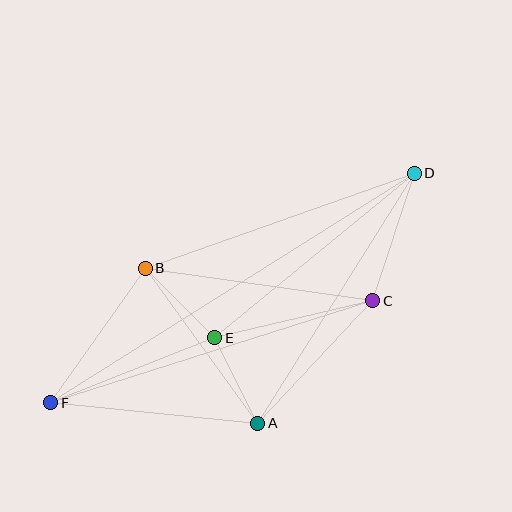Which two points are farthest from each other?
Points D and F are farthest from each other.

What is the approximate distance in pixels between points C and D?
The distance between C and D is approximately 134 pixels.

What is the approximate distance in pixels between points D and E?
The distance between D and E is approximately 258 pixels.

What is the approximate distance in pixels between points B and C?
The distance between B and C is approximately 230 pixels.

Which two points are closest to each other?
Points A and E are closest to each other.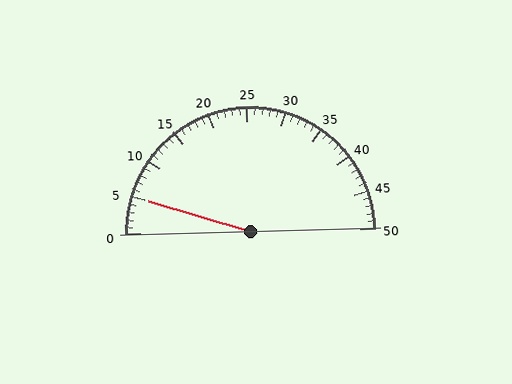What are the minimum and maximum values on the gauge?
The gauge ranges from 0 to 50.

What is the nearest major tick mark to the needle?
The nearest major tick mark is 5.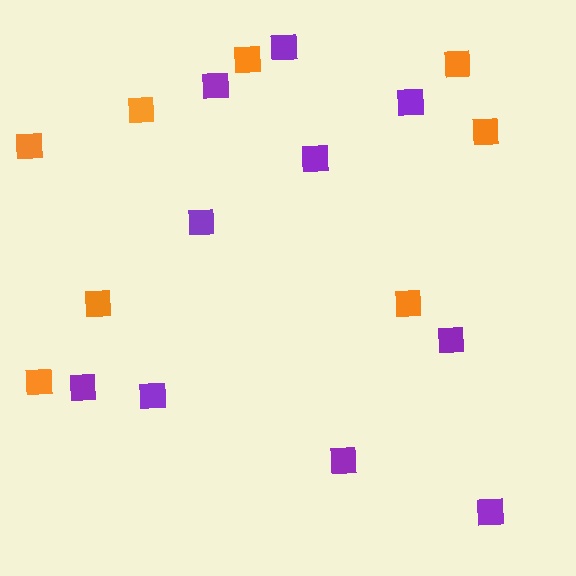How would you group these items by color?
There are 2 groups: one group of orange squares (8) and one group of purple squares (10).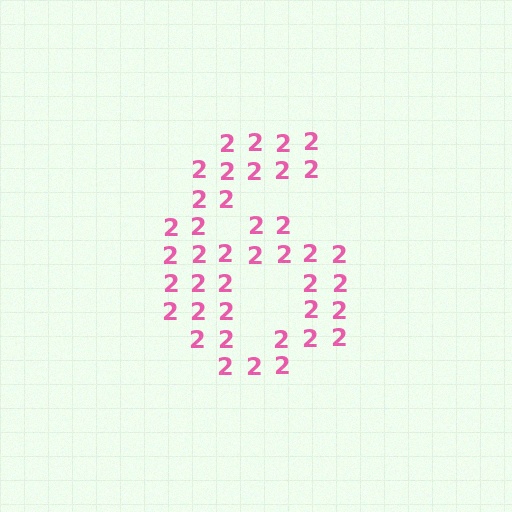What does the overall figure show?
The overall figure shows the digit 6.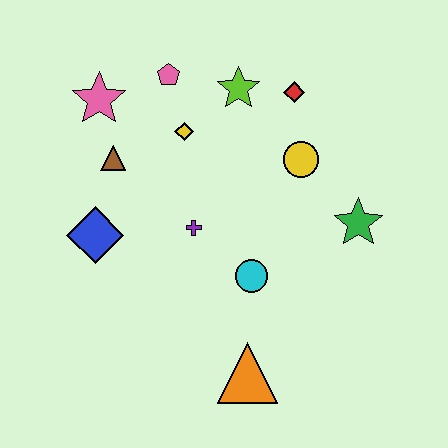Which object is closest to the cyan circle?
The purple cross is closest to the cyan circle.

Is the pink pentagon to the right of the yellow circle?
No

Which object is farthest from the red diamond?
The orange triangle is farthest from the red diamond.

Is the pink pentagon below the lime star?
No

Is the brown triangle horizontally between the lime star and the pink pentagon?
No